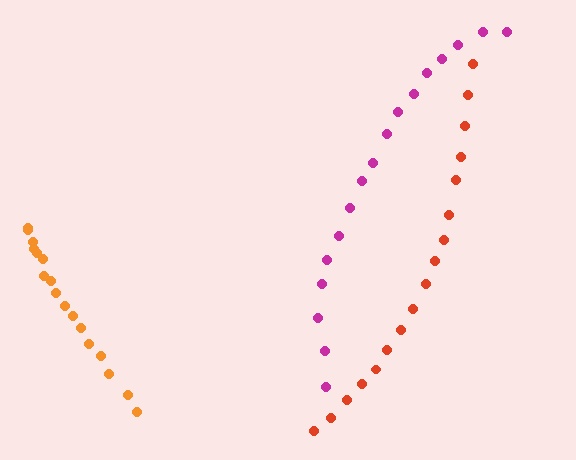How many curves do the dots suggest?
There are 3 distinct paths.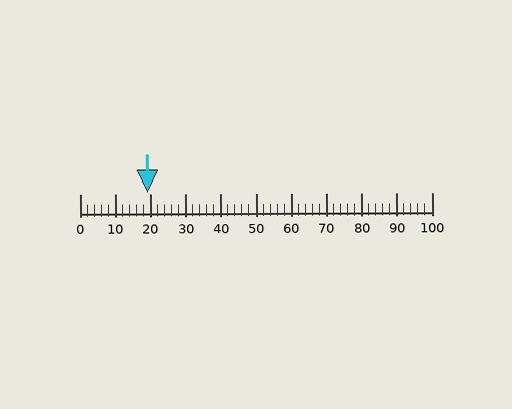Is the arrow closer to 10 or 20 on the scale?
The arrow is closer to 20.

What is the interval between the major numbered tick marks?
The major tick marks are spaced 10 units apart.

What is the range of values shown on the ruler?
The ruler shows values from 0 to 100.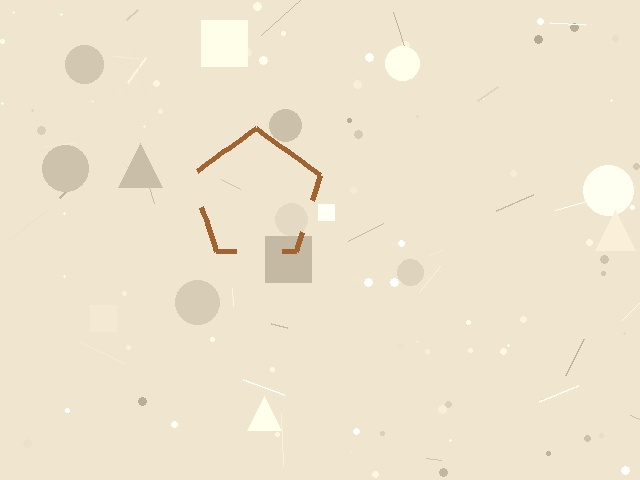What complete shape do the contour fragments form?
The contour fragments form a pentagon.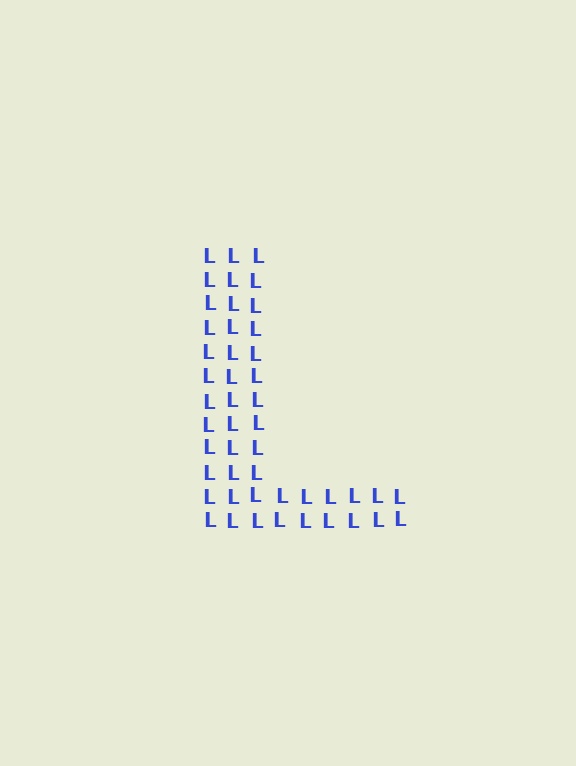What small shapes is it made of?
It is made of small letter L's.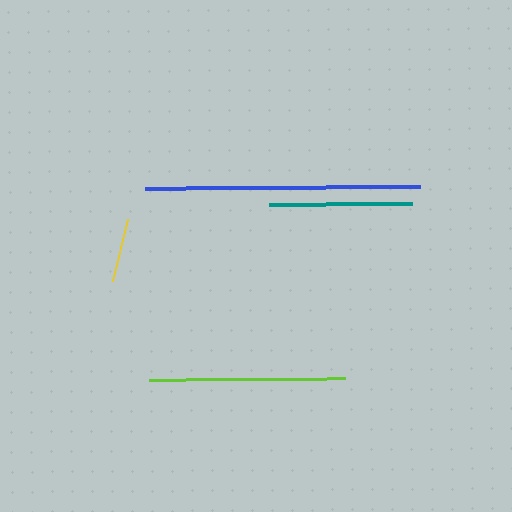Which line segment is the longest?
The blue line is the longest at approximately 275 pixels.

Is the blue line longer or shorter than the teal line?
The blue line is longer than the teal line.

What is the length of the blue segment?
The blue segment is approximately 275 pixels long.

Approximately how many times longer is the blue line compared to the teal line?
The blue line is approximately 1.9 times the length of the teal line.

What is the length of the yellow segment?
The yellow segment is approximately 64 pixels long.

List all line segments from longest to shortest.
From longest to shortest: blue, lime, teal, yellow.